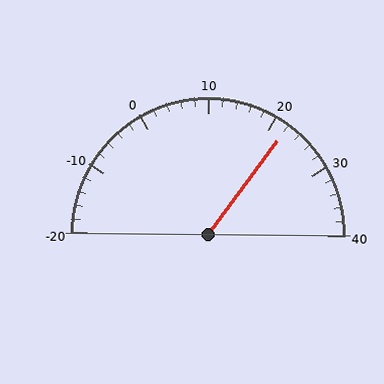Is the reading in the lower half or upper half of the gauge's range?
The reading is in the upper half of the range (-20 to 40).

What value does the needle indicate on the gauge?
The needle indicates approximately 22.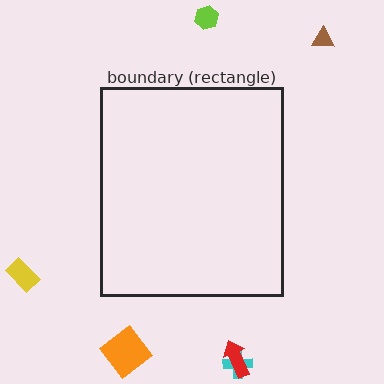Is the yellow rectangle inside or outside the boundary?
Outside.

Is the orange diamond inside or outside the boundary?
Outside.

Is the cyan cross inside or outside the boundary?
Outside.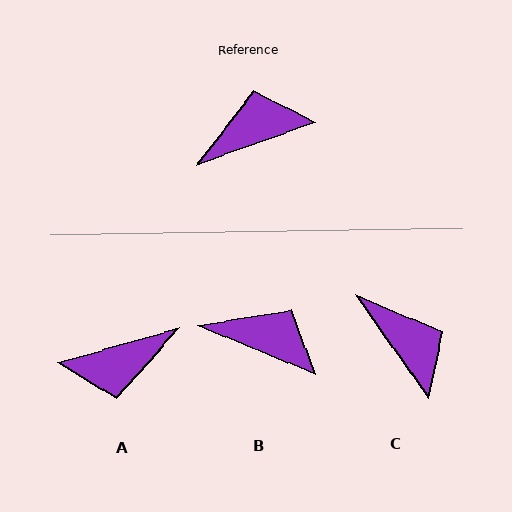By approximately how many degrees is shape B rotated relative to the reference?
Approximately 42 degrees clockwise.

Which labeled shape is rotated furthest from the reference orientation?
A, about 176 degrees away.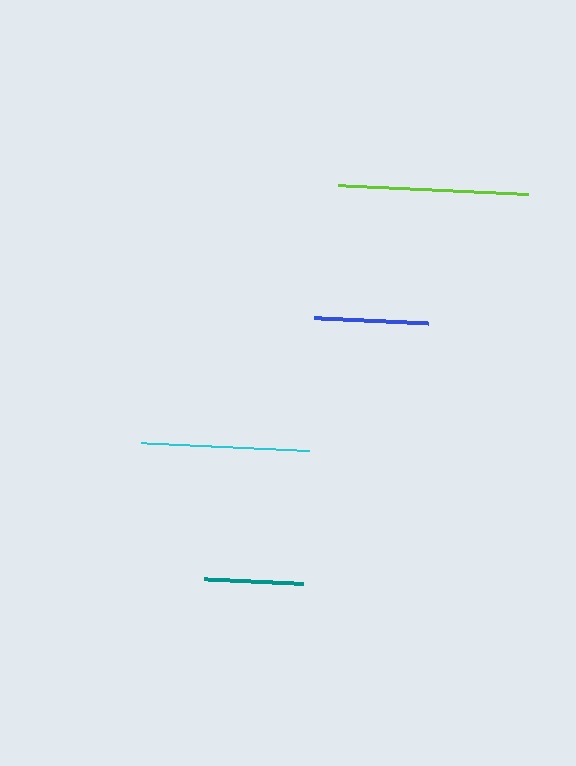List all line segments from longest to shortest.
From longest to shortest: lime, cyan, blue, teal.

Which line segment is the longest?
The lime line is the longest at approximately 190 pixels.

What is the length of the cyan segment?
The cyan segment is approximately 169 pixels long.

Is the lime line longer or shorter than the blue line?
The lime line is longer than the blue line.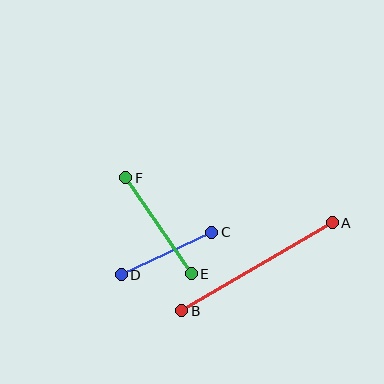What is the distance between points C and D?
The distance is approximately 100 pixels.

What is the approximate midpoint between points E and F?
The midpoint is at approximately (158, 226) pixels.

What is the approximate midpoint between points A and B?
The midpoint is at approximately (257, 267) pixels.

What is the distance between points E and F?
The distance is approximately 116 pixels.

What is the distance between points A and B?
The distance is approximately 174 pixels.